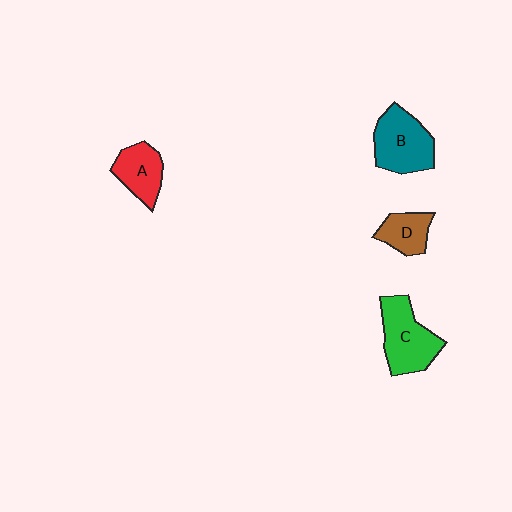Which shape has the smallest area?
Shape D (brown).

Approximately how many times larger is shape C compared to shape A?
Approximately 1.4 times.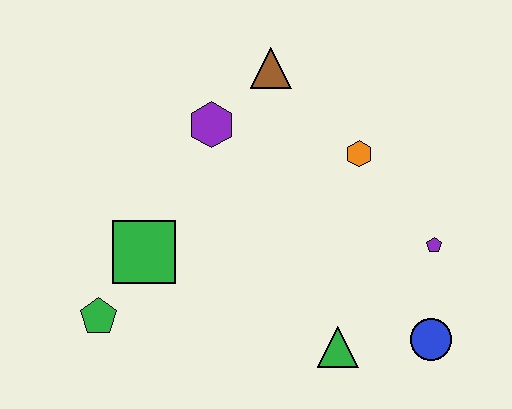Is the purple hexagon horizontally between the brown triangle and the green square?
Yes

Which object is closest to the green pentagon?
The green square is closest to the green pentagon.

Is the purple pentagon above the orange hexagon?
No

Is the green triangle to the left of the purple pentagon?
Yes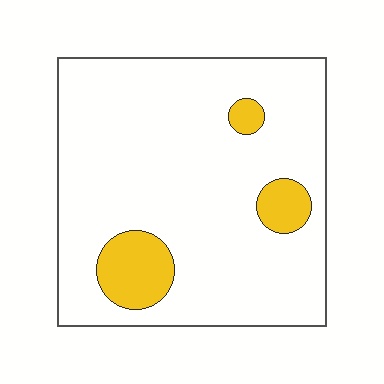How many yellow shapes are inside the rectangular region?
3.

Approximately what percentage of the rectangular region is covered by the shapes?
Approximately 10%.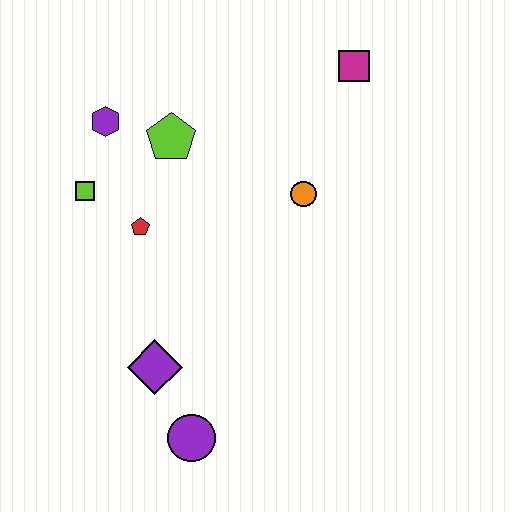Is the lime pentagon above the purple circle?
Yes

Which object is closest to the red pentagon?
The lime square is closest to the red pentagon.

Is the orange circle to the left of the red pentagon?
No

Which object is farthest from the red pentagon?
The magenta square is farthest from the red pentagon.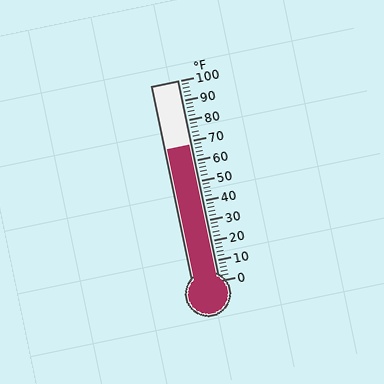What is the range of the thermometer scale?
The thermometer scale ranges from 0°F to 100°F.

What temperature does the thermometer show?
The thermometer shows approximately 68°F.